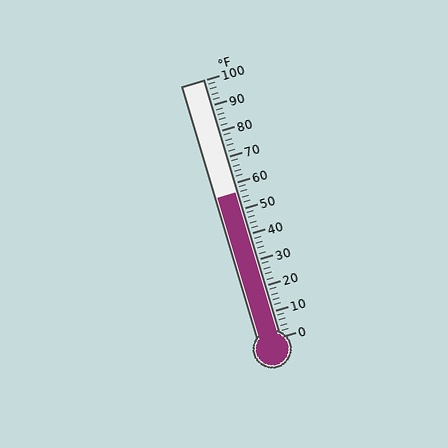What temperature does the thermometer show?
The thermometer shows approximately 56°F.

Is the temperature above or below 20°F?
The temperature is above 20°F.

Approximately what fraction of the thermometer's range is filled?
The thermometer is filled to approximately 55% of its range.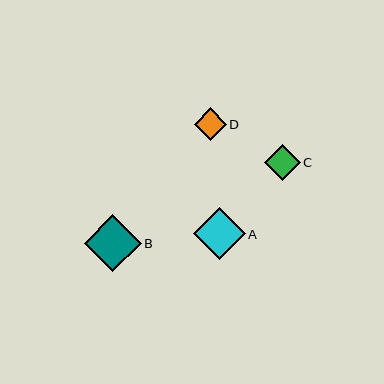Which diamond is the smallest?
Diamond D is the smallest with a size of approximately 32 pixels.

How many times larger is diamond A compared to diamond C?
Diamond A is approximately 1.5 times the size of diamond C.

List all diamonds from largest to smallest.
From largest to smallest: B, A, C, D.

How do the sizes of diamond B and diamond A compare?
Diamond B and diamond A are approximately the same size.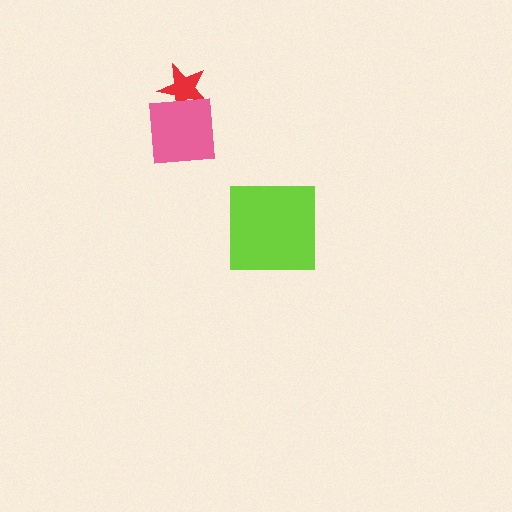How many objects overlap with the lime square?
0 objects overlap with the lime square.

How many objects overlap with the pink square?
1 object overlaps with the pink square.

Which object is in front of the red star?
The pink square is in front of the red star.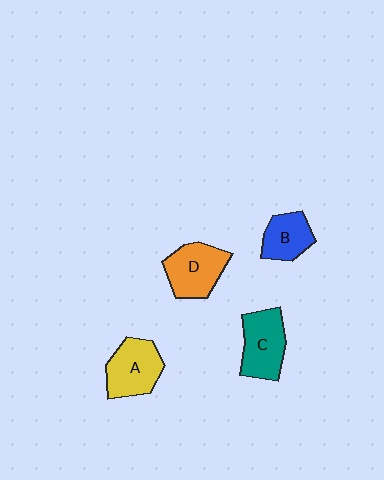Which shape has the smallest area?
Shape B (blue).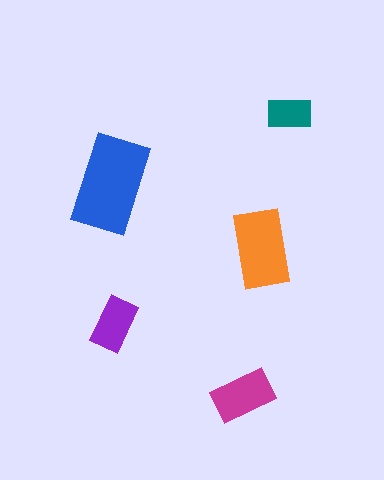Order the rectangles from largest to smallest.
the blue one, the orange one, the magenta one, the purple one, the teal one.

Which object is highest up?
The teal rectangle is topmost.